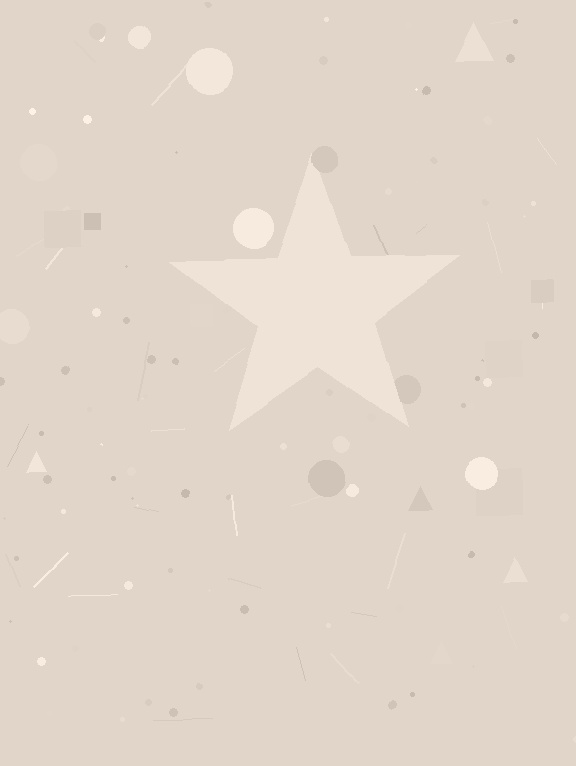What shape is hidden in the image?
A star is hidden in the image.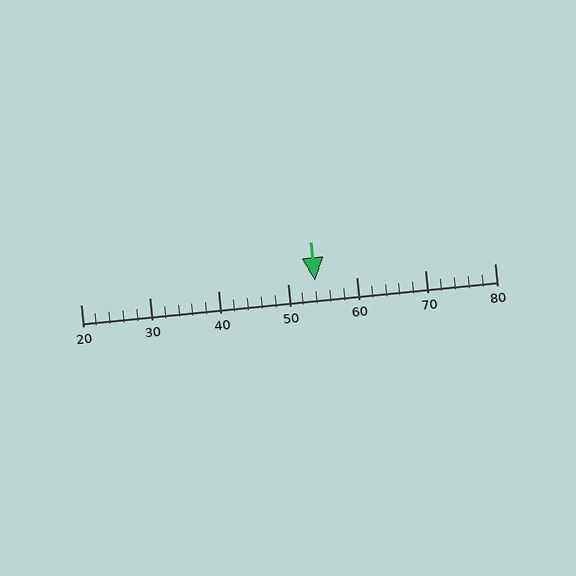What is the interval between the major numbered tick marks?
The major tick marks are spaced 10 units apart.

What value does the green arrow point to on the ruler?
The green arrow points to approximately 54.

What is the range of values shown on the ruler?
The ruler shows values from 20 to 80.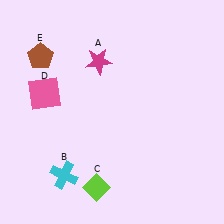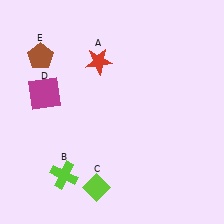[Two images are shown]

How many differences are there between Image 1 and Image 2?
There are 3 differences between the two images.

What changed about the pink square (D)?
In Image 1, D is pink. In Image 2, it changed to magenta.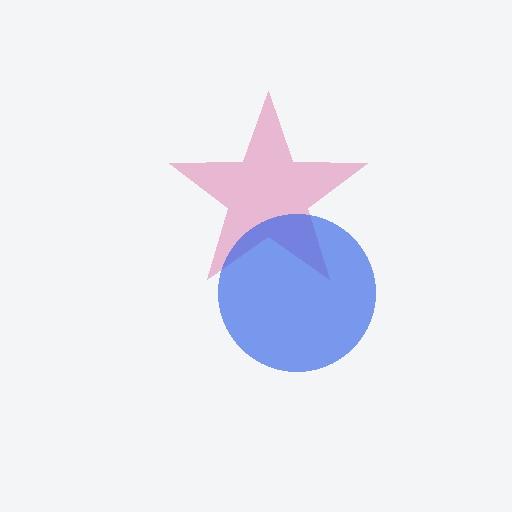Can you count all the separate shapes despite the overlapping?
Yes, there are 2 separate shapes.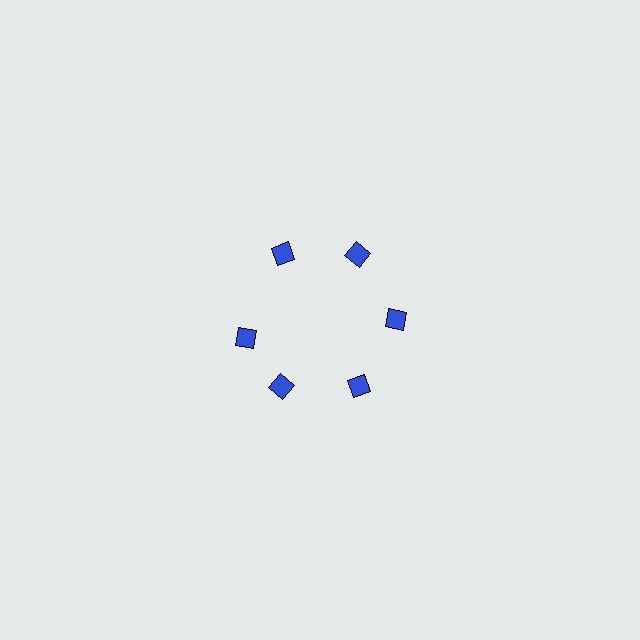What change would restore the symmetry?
The symmetry would be restored by rotating it back into even spacing with its neighbors so that all 6 diamonds sit at equal angles and equal distance from the center.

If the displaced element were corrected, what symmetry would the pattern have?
It would have 6-fold rotational symmetry — the pattern would map onto itself every 60 degrees.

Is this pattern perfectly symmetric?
No. The 6 blue diamonds are arranged in a ring, but one element near the 9 o'clock position is rotated out of alignment along the ring, breaking the 6-fold rotational symmetry.